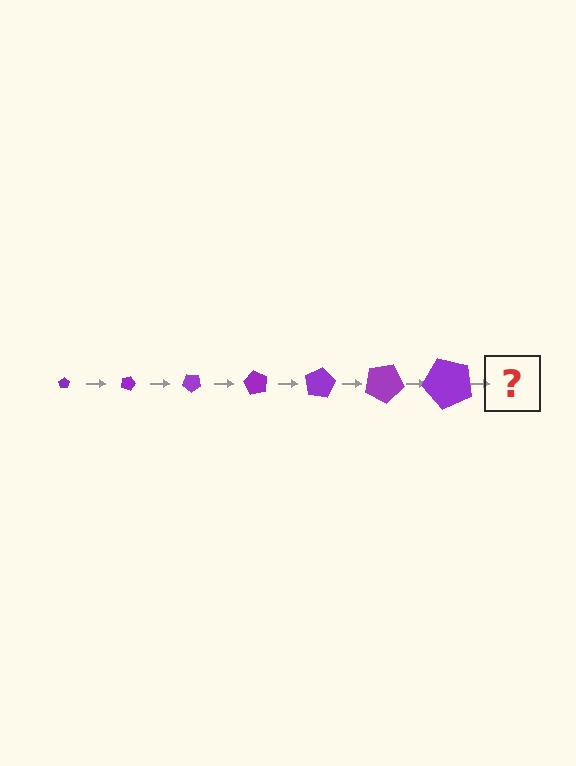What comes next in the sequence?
The next element should be a pentagon, larger than the previous one and rotated 140 degrees from the start.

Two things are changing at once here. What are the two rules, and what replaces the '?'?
The two rules are that the pentagon grows larger each step and it rotates 20 degrees each step. The '?' should be a pentagon, larger than the previous one and rotated 140 degrees from the start.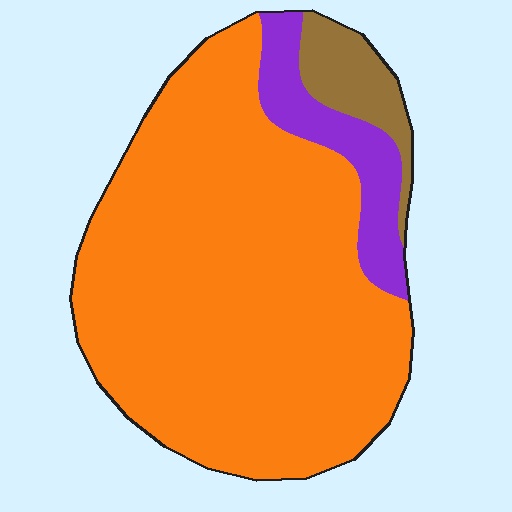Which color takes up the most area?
Orange, at roughly 80%.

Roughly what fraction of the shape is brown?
Brown takes up about one tenth (1/10) of the shape.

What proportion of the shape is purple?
Purple covers around 10% of the shape.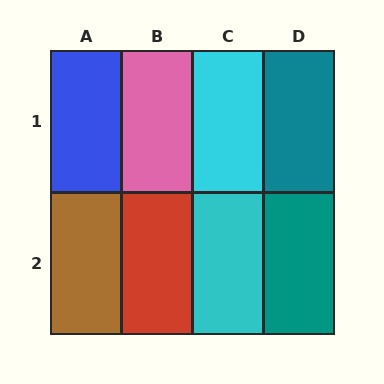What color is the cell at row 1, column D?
Teal.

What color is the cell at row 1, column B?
Pink.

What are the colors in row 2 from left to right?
Brown, red, cyan, teal.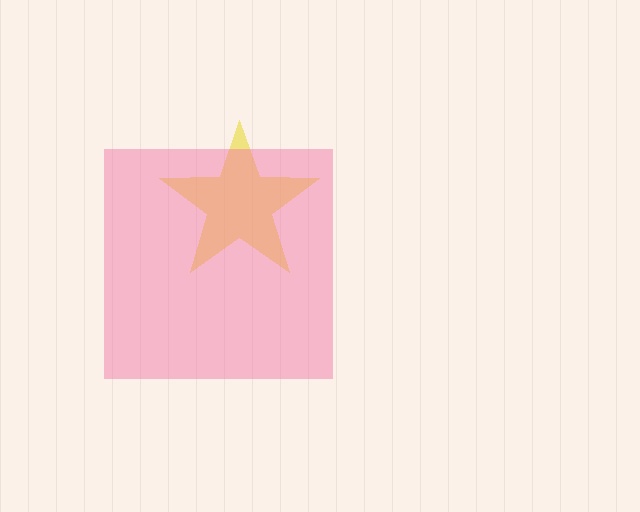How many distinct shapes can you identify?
There are 2 distinct shapes: a yellow star, a pink square.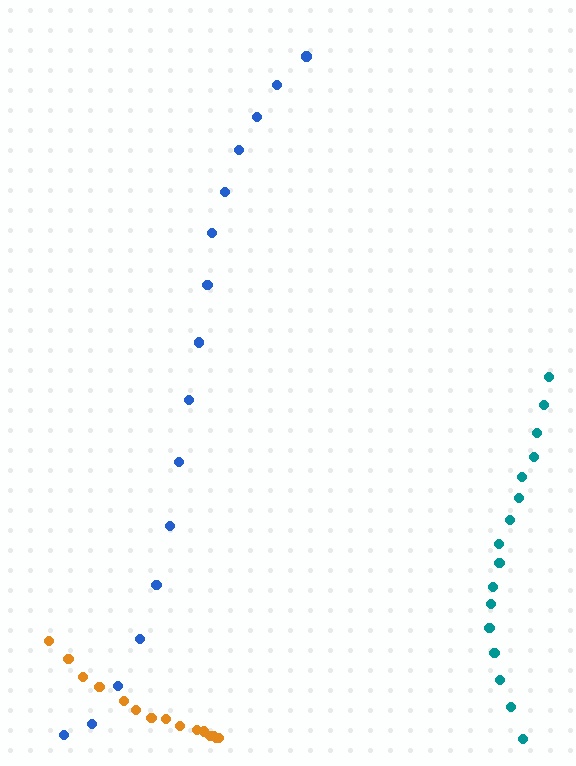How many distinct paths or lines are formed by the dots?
There are 3 distinct paths.